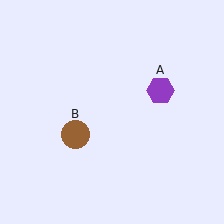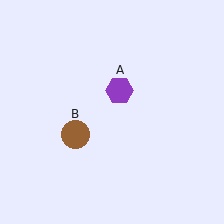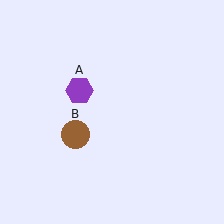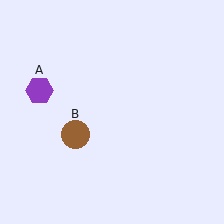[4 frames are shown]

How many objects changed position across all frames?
1 object changed position: purple hexagon (object A).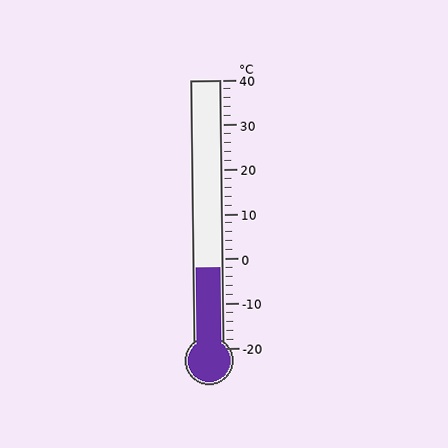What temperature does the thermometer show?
The thermometer shows approximately -2°C.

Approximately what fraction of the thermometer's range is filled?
The thermometer is filled to approximately 30% of its range.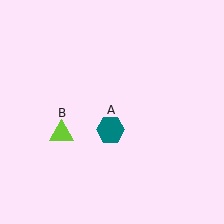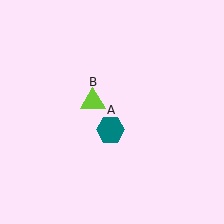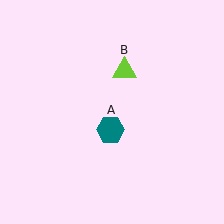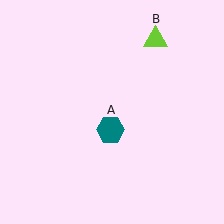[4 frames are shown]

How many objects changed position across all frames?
1 object changed position: lime triangle (object B).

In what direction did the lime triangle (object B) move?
The lime triangle (object B) moved up and to the right.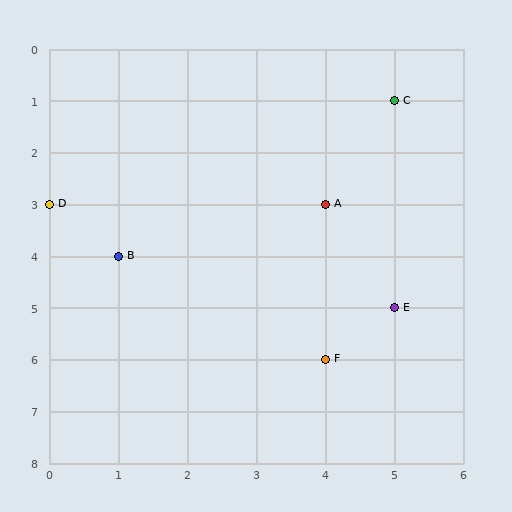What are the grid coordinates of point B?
Point B is at grid coordinates (1, 4).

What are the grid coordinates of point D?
Point D is at grid coordinates (0, 3).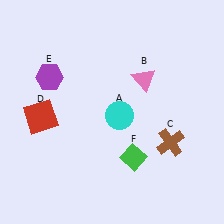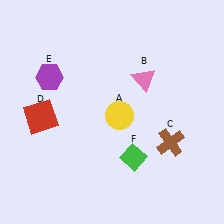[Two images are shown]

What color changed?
The circle (A) changed from cyan in Image 1 to yellow in Image 2.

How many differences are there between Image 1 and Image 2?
There is 1 difference between the two images.